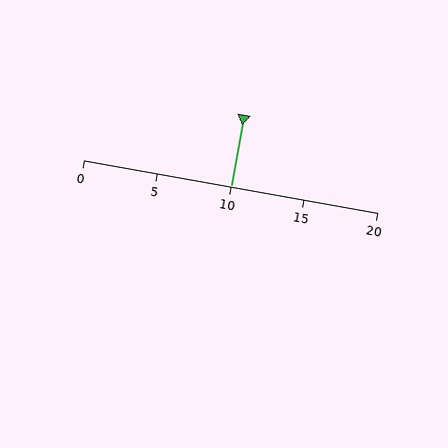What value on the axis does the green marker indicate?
The marker indicates approximately 10.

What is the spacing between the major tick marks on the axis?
The major ticks are spaced 5 apart.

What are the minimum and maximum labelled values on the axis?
The axis runs from 0 to 20.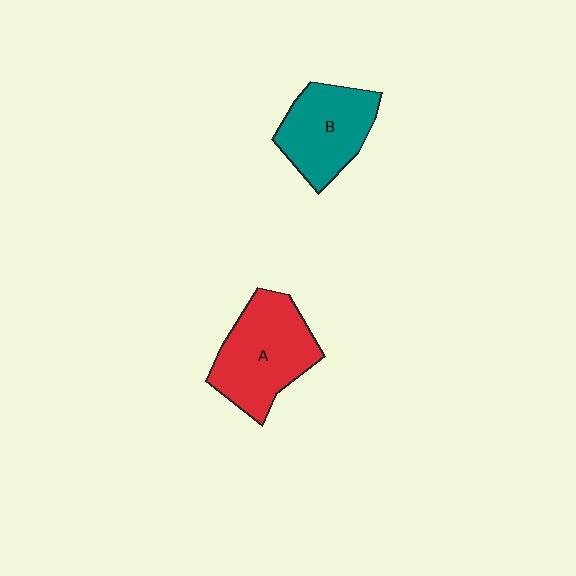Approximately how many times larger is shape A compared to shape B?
Approximately 1.2 times.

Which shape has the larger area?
Shape A (red).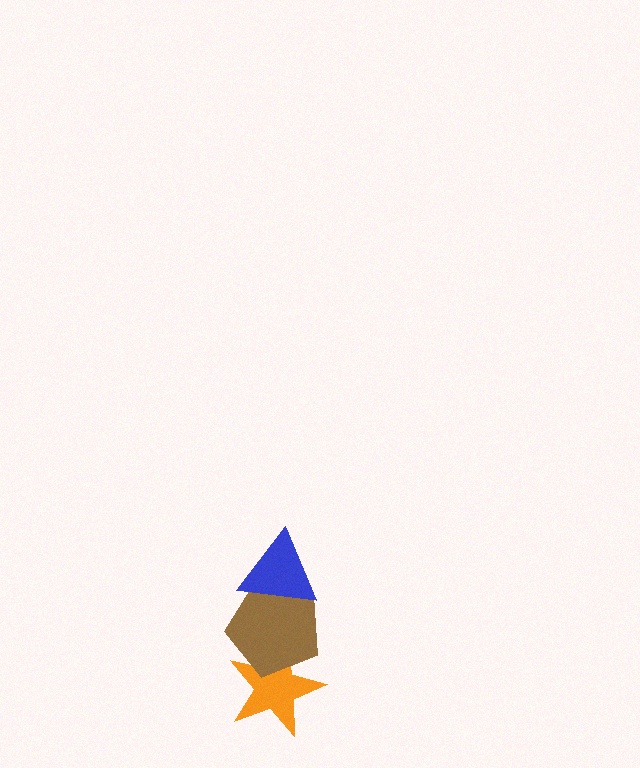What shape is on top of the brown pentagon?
The blue triangle is on top of the brown pentagon.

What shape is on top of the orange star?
The brown pentagon is on top of the orange star.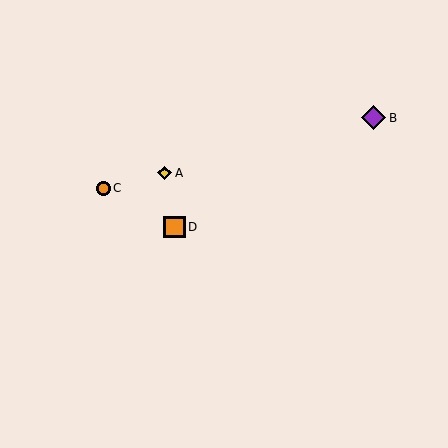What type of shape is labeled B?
Shape B is a purple diamond.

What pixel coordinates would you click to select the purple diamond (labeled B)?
Click at (374, 118) to select the purple diamond B.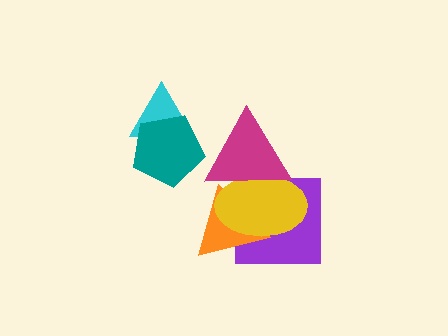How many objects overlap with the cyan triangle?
1 object overlaps with the cyan triangle.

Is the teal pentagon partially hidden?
No, no other shape covers it.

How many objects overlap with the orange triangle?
3 objects overlap with the orange triangle.